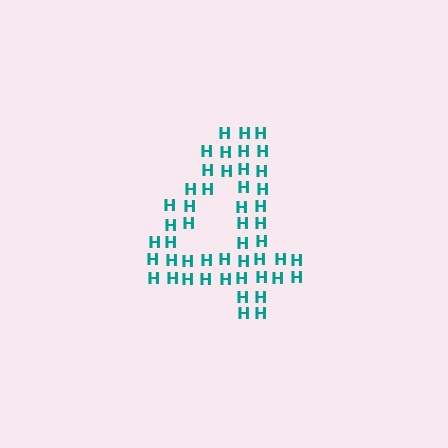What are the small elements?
The small elements are letter H's.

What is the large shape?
The large shape is the digit 4.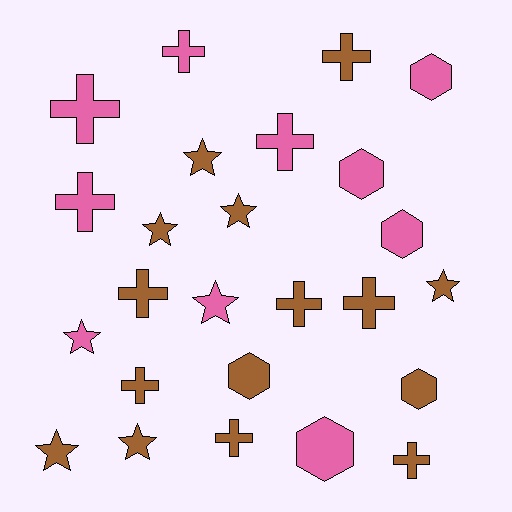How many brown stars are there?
There are 6 brown stars.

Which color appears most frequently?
Brown, with 15 objects.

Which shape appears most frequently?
Cross, with 11 objects.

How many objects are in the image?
There are 25 objects.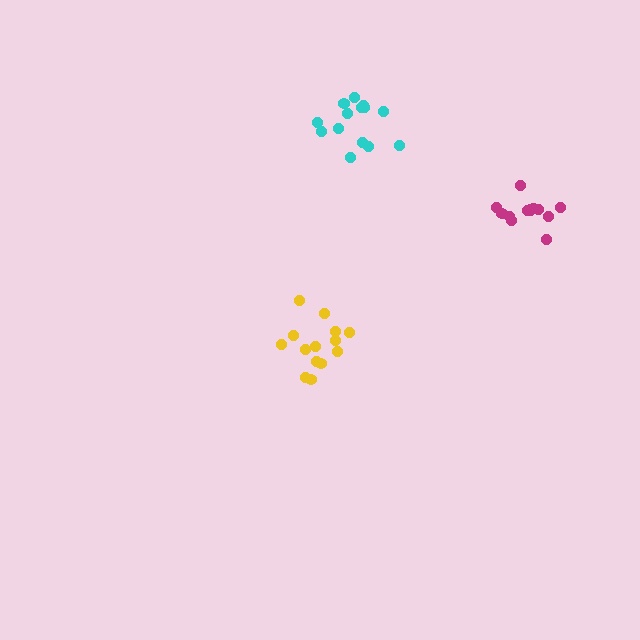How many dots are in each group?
Group 1: 14 dots, Group 2: 12 dots, Group 3: 14 dots (40 total).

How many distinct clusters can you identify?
There are 3 distinct clusters.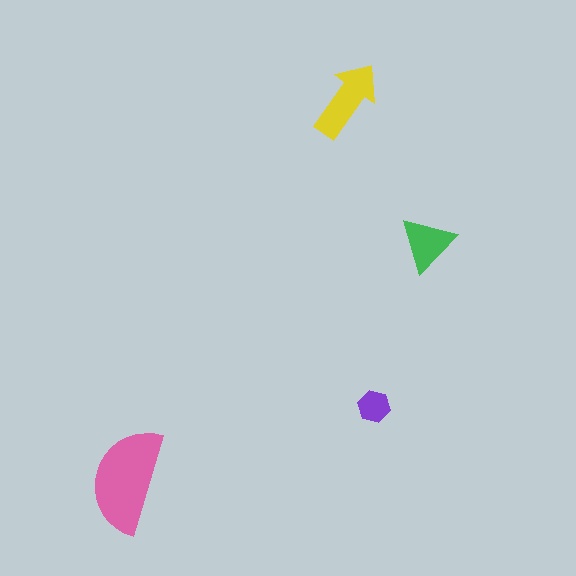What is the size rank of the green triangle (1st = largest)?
3rd.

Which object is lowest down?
The pink semicircle is bottommost.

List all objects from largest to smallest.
The pink semicircle, the yellow arrow, the green triangle, the purple hexagon.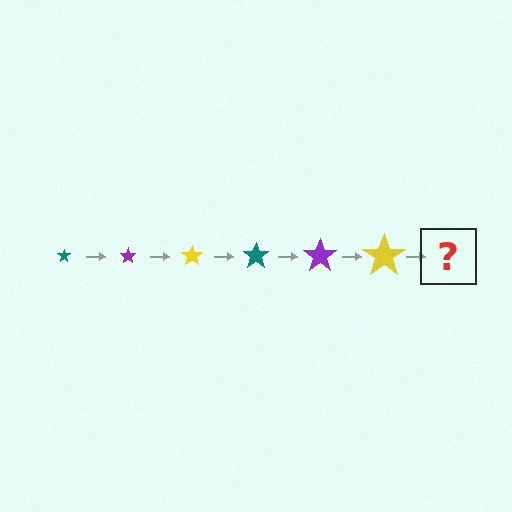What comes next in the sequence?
The next element should be a teal star, larger than the previous one.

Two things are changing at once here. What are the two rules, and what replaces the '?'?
The two rules are that the star grows larger each step and the color cycles through teal, purple, and yellow. The '?' should be a teal star, larger than the previous one.